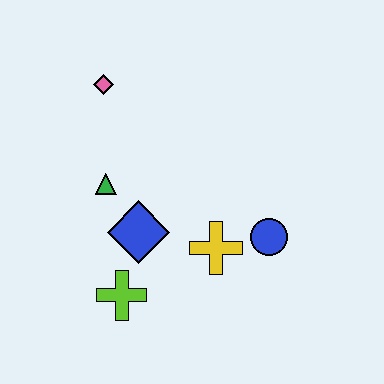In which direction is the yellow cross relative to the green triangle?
The yellow cross is to the right of the green triangle.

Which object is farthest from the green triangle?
The blue circle is farthest from the green triangle.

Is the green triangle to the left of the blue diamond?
Yes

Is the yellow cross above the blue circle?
No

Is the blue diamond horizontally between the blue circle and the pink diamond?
Yes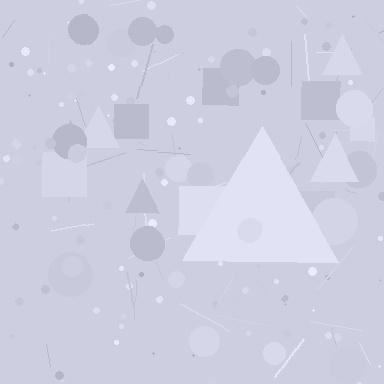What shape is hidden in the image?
A triangle is hidden in the image.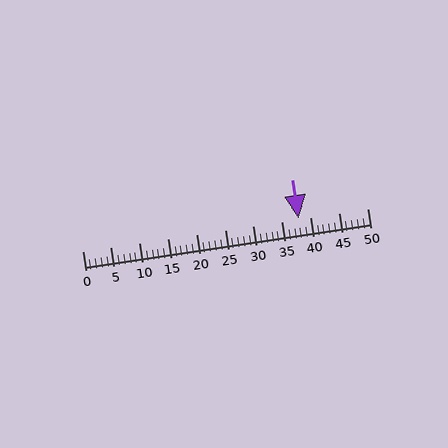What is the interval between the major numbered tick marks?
The major tick marks are spaced 5 units apart.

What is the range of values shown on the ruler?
The ruler shows values from 0 to 50.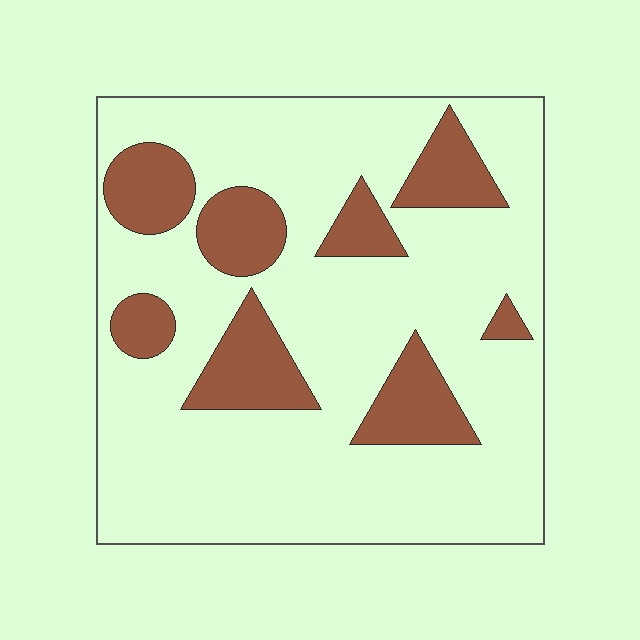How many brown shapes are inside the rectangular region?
8.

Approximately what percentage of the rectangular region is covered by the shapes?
Approximately 20%.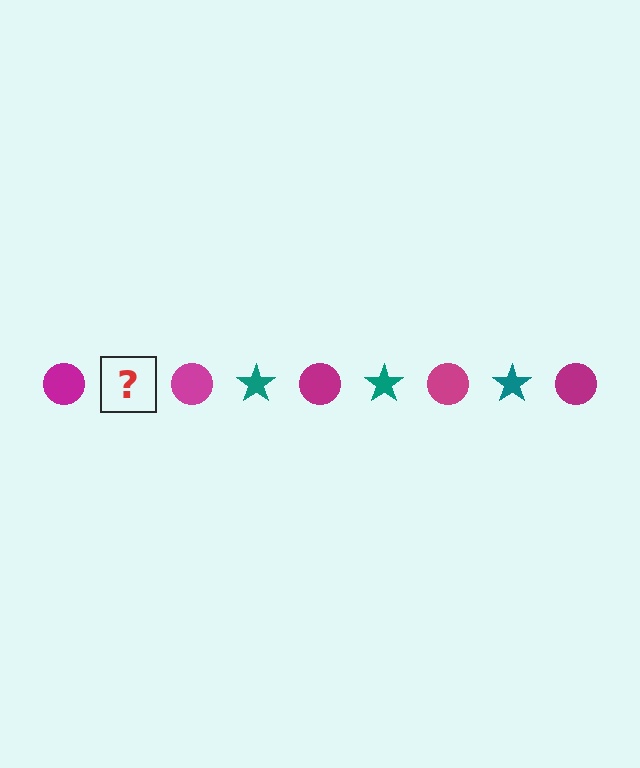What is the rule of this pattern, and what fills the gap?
The rule is that the pattern alternates between magenta circle and teal star. The gap should be filled with a teal star.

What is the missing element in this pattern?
The missing element is a teal star.